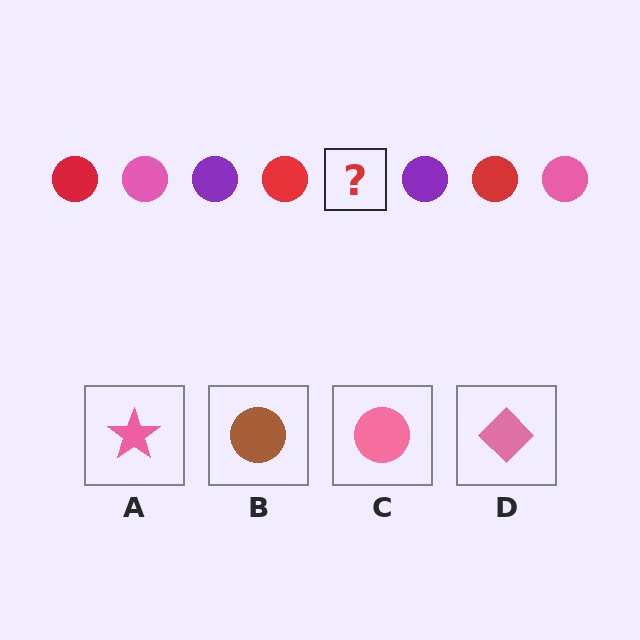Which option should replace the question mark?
Option C.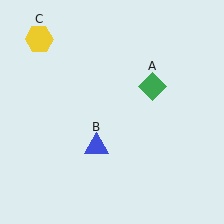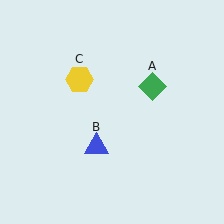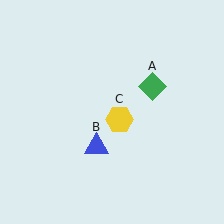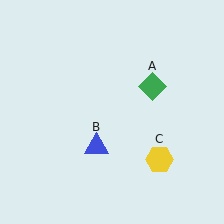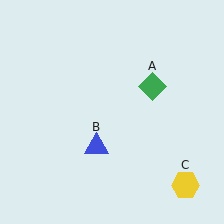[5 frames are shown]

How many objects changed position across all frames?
1 object changed position: yellow hexagon (object C).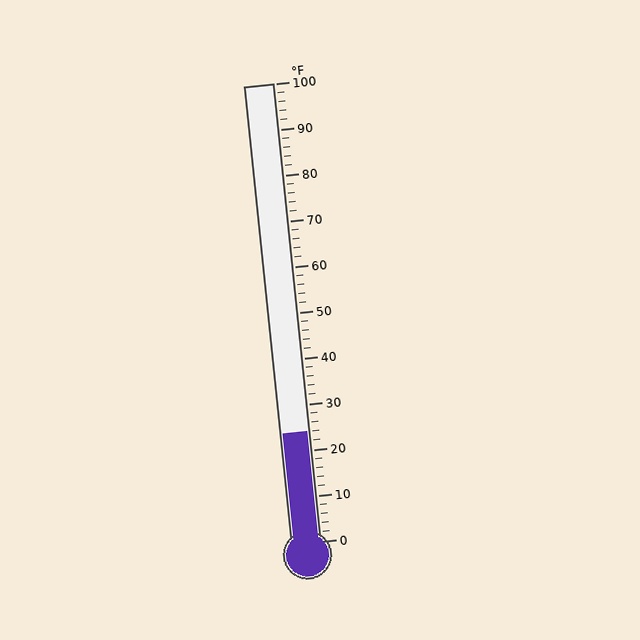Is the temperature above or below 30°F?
The temperature is below 30°F.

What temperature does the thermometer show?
The thermometer shows approximately 24°F.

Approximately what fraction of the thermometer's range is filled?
The thermometer is filled to approximately 25% of its range.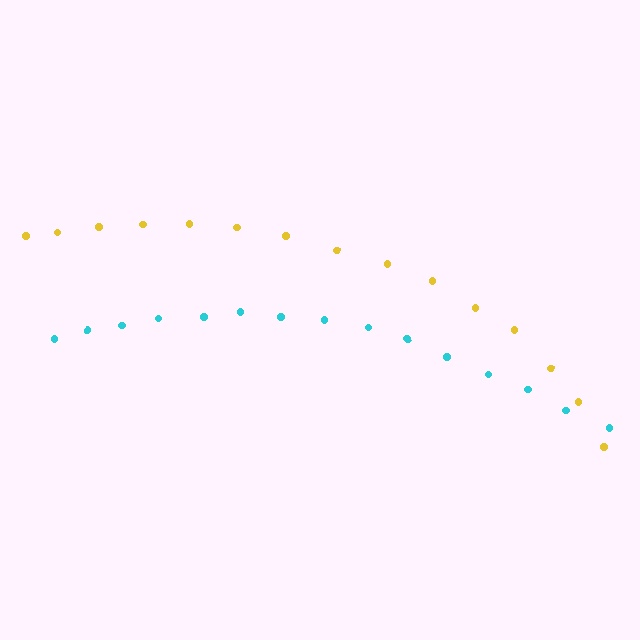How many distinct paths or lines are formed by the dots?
There are 2 distinct paths.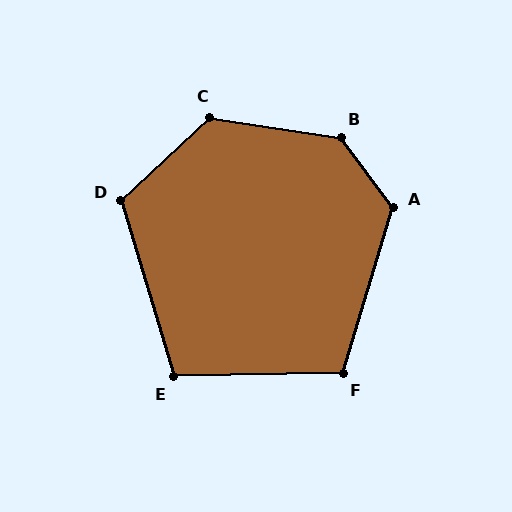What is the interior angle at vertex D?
Approximately 116 degrees (obtuse).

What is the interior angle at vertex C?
Approximately 128 degrees (obtuse).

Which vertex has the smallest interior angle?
E, at approximately 106 degrees.